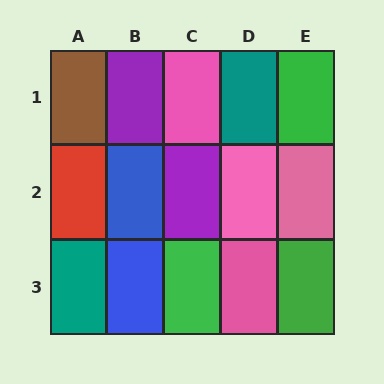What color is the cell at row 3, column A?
Teal.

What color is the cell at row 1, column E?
Green.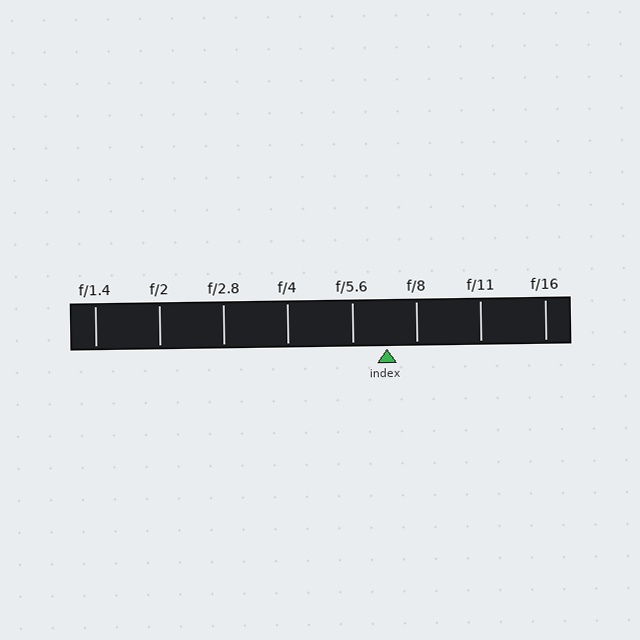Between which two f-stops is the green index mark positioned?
The index mark is between f/5.6 and f/8.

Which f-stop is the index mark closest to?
The index mark is closest to f/8.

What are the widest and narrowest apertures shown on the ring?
The widest aperture shown is f/1.4 and the narrowest is f/16.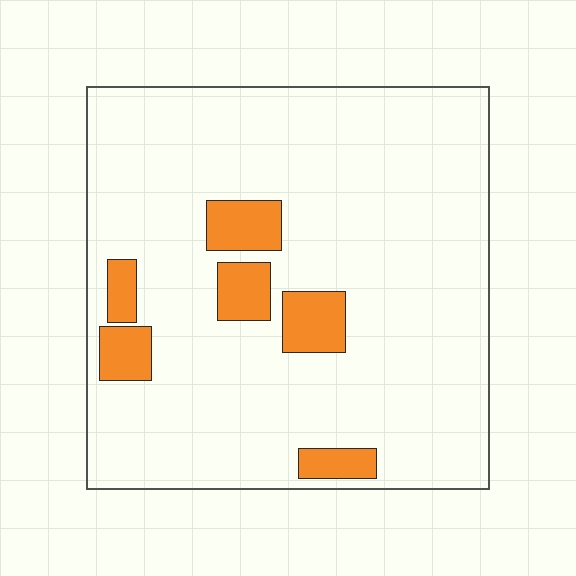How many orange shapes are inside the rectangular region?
6.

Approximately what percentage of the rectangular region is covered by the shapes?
Approximately 10%.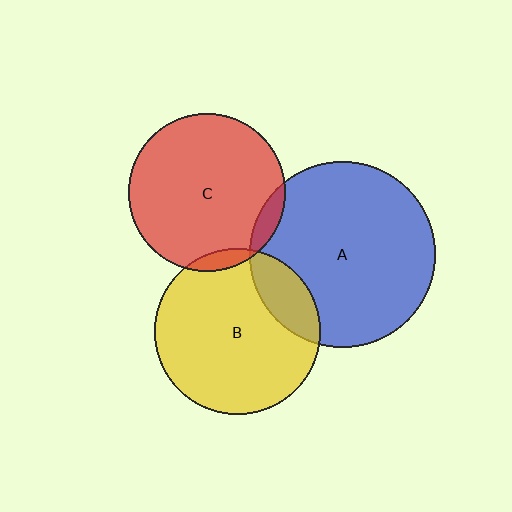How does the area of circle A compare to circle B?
Approximately 1.3 times.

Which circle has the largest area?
Circle A (blue).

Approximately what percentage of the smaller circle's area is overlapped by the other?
Approximately 5%.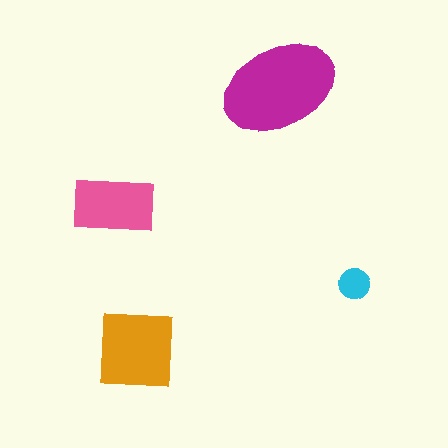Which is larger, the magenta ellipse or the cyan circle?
The magenta ellipse.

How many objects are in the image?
There are 4 objects in the image.